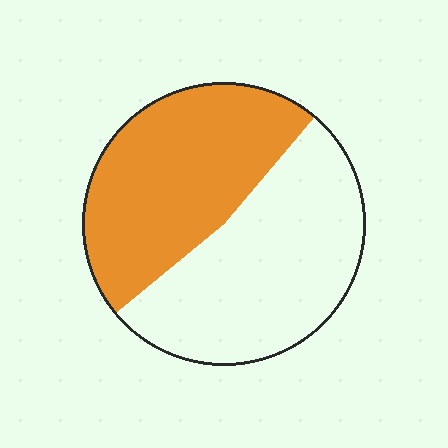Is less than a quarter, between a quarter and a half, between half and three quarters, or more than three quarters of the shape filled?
Between a quarter and a half.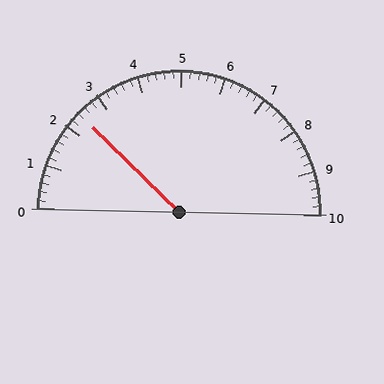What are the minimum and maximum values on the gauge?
The gauge ranges from 0 to 10.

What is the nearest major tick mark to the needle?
The nearest major tick mark is 2.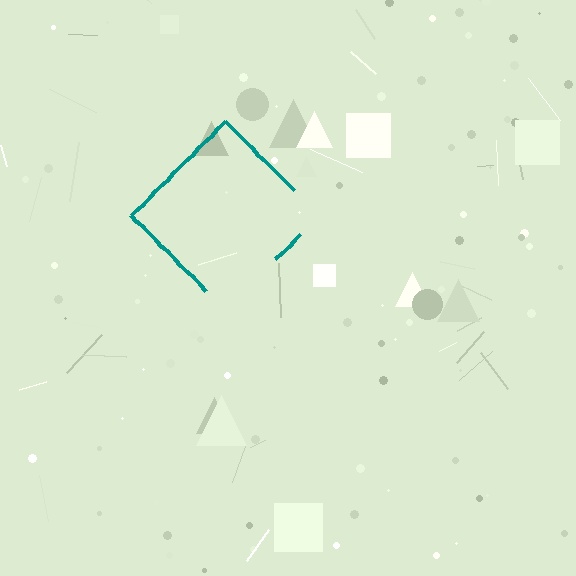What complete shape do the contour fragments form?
The contour fragments form a diamond.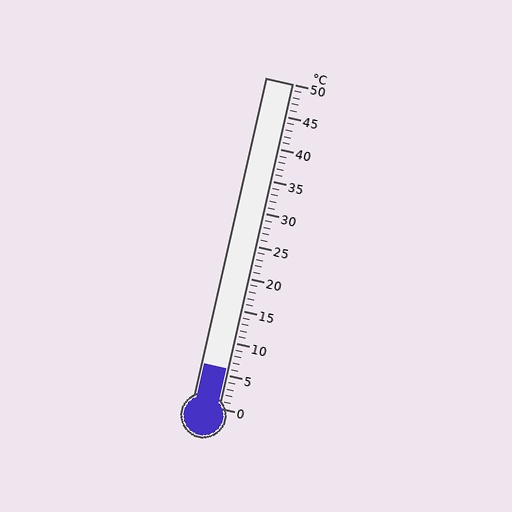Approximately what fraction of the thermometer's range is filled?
The thermometer is filled to approximately 10% of its range.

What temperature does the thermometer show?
The thermometer shows approximately 6°C.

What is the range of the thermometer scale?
The thermometer scale ranges from 0°C to 50°C.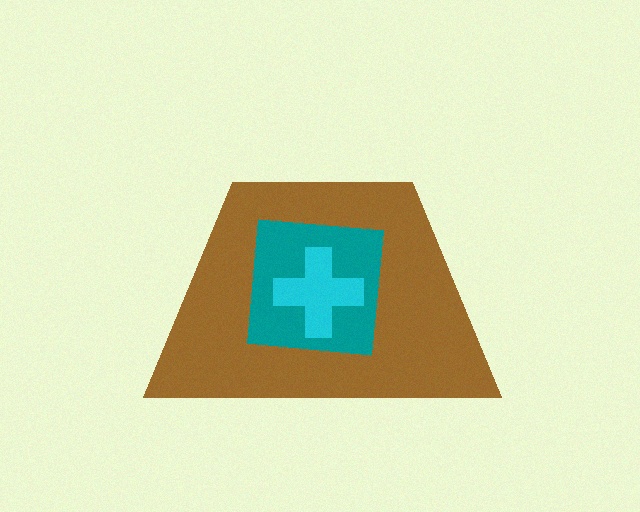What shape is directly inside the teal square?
The cyan cross.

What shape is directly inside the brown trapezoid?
The teal square.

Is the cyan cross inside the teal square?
Yes.